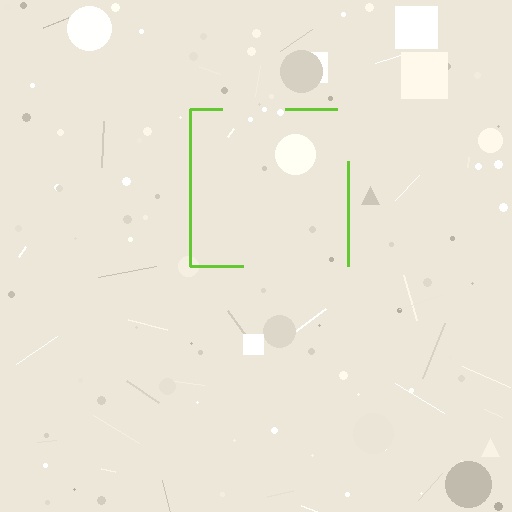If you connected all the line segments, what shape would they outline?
They would outline a square.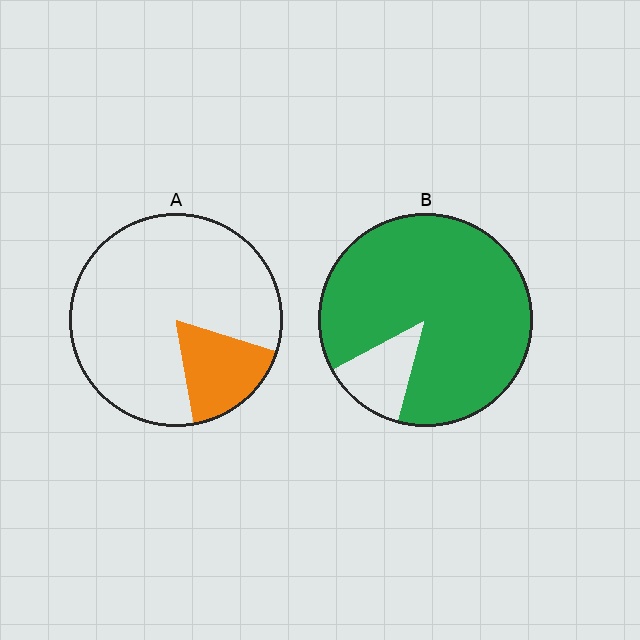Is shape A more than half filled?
No.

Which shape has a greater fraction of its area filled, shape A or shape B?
Shape B.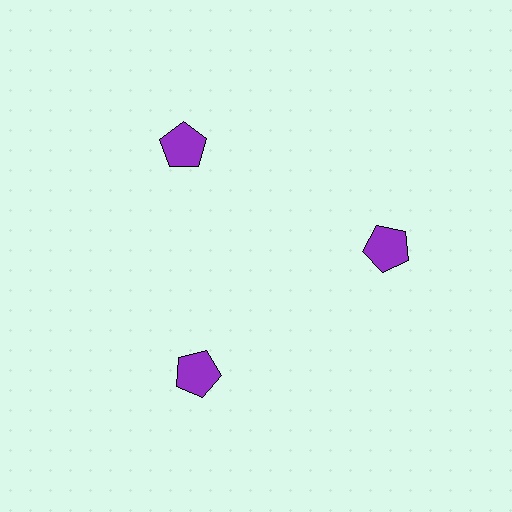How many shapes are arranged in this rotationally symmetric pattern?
There are 3 shapes, arranged in 3 groups of 1.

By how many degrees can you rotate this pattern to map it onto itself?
The pattern maps onto itself every 120 degrees of rotation.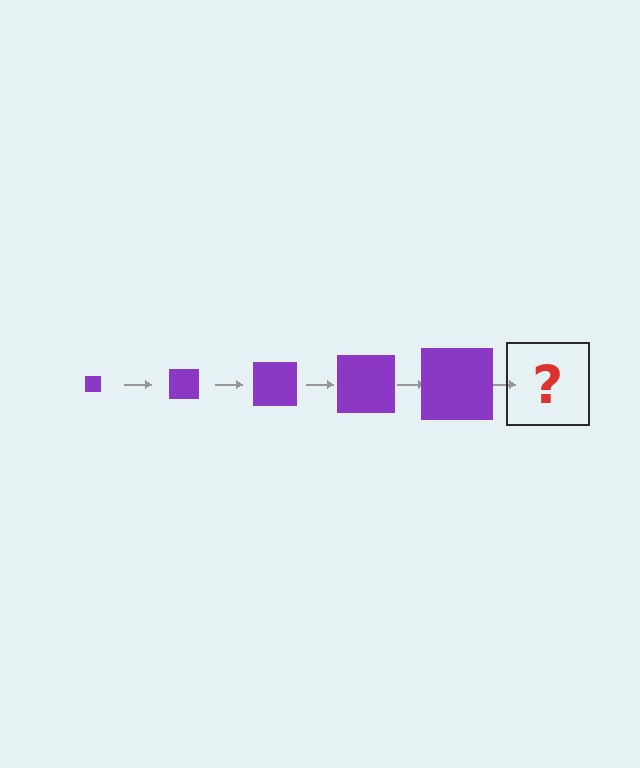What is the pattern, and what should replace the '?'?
The pattern is that the square gets progressively larger each step. The '?' should be a purple square, larger than the previous one.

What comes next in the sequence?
The next element should be a purple square, larger than the previous one.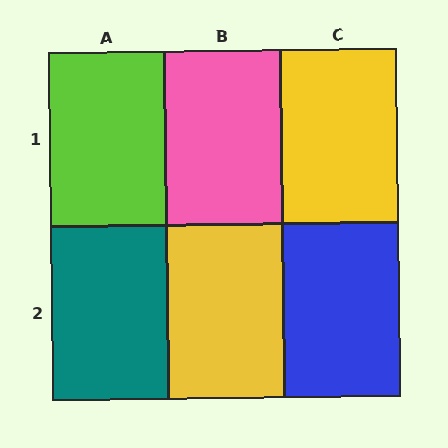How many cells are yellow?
2 cells are yellow.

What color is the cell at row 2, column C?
Blue.